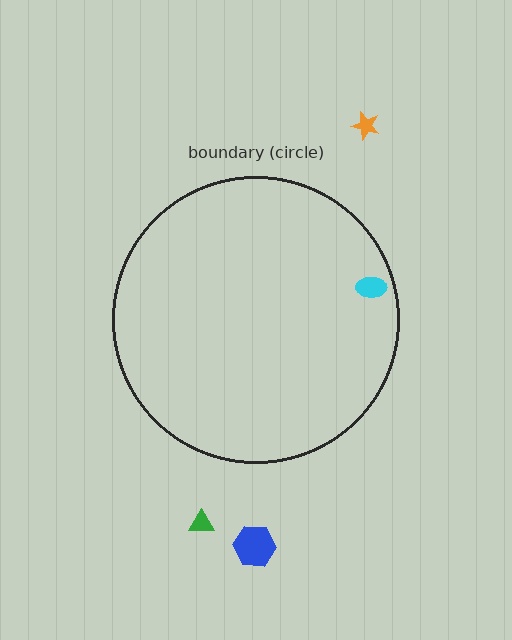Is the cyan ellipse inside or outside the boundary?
Inside.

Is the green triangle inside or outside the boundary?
Outside.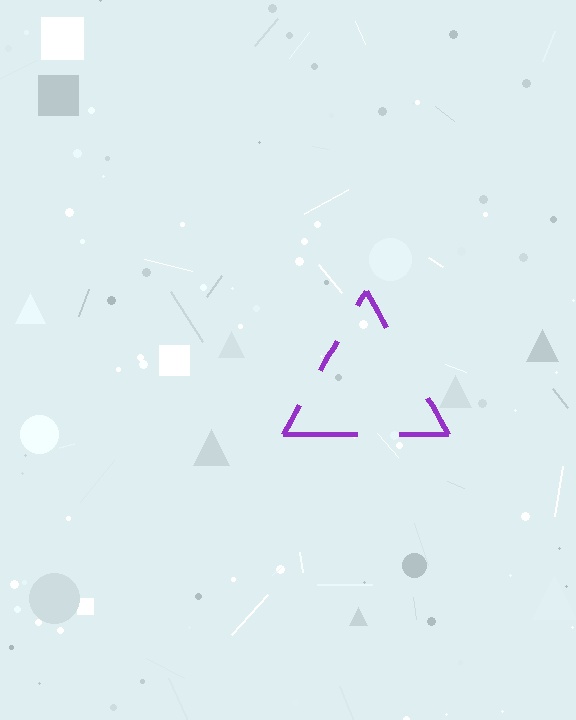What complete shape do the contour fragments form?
The contour fragments form a triangle.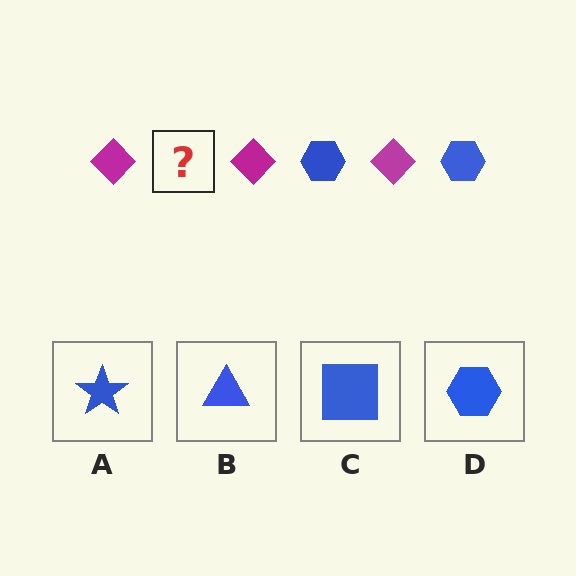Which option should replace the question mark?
Option D.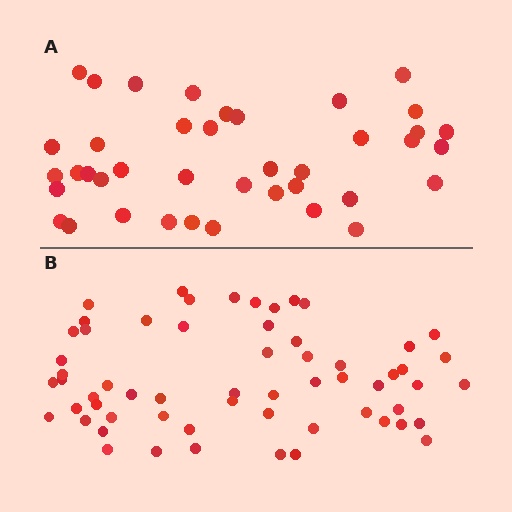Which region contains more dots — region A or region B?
Region B (the bottom region) has more dots.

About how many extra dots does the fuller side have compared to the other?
Region B has approximately 20 more dots than region A.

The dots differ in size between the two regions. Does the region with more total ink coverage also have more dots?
No. Region A has more total ink coverage because its dots are larger, but region B actually contains more individual dots. Total area can be misleading — the number of items is what matters here.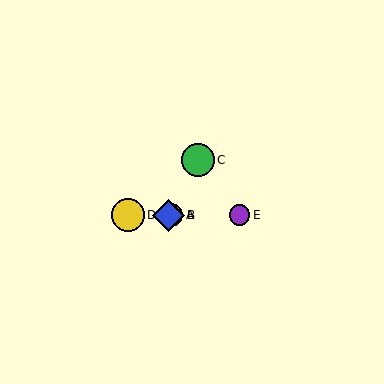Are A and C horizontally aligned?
No, A is at y≈215 and C is at y≈160.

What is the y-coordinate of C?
Object C is at y≈160.